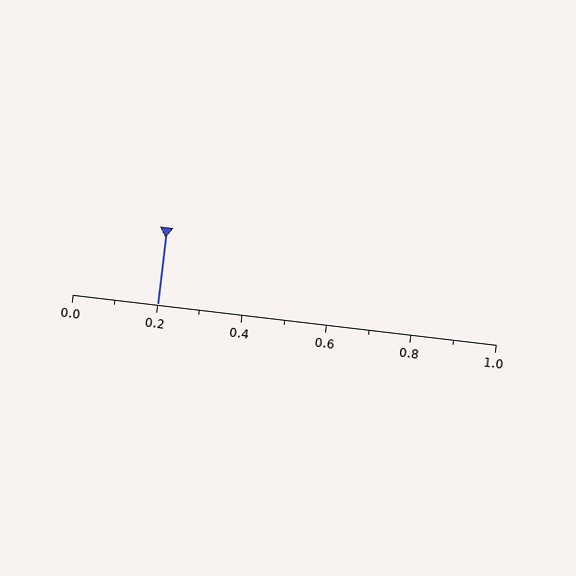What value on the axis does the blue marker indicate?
The marker indicates approximately 0.2.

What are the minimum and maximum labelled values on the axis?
The axis runs from 0.0 to 1.0.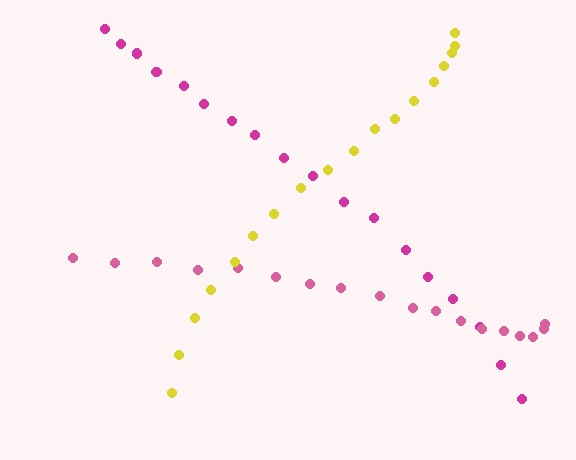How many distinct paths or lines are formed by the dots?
There are 3 distinct paths.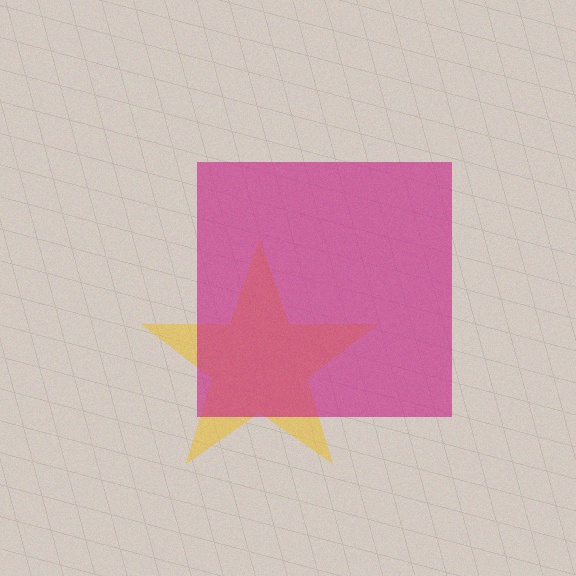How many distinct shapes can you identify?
There are 2 distinct shapes: a yellow star, a magenta square.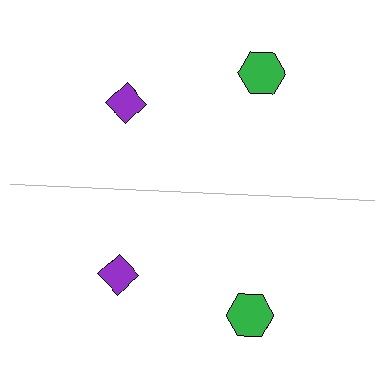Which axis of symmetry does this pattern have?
The pattern has a horizontal axis of symmetry running through the center of the image.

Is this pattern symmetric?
Yes, this pattern has bilateral (reflection) symmetry.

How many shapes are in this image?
There are 4 shapes in this image.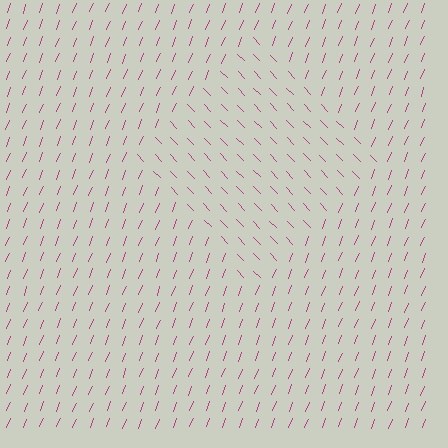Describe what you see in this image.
The image is filled with small magenta line segments. A diamond region in the image has lines oriented differently from the surrounding lines, creating a visible texture boundary.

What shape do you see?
I see a diamond.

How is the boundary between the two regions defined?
The boundary is defined purely by a change in line orientation (approximately 65 degrees difference). All lines are the same color and thickness.